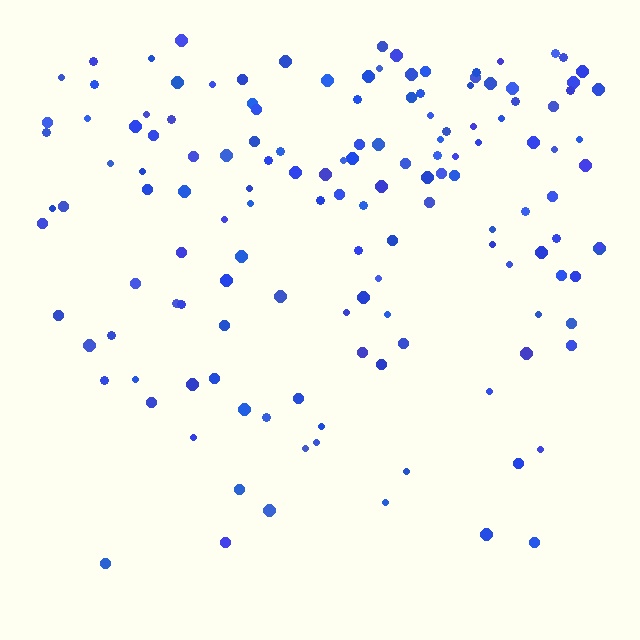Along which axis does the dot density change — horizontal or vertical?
Vertical.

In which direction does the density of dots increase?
From bottom to top, with the top side densest.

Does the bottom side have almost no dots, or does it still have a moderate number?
Still a moderate number, just noticeably fewer than the top.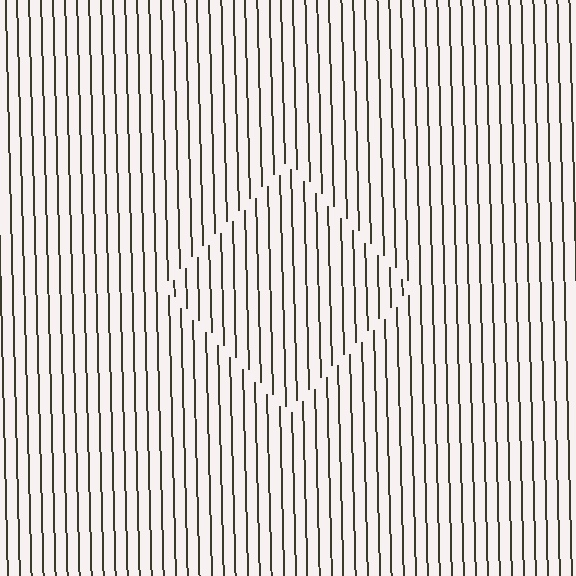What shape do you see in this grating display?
An illusory square. The interior of the shape contains the same grating, shifted by half a period — the contour is defined by the phase discontinuity where line-ends from the inner and outer gratings abut.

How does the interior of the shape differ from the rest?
The interior of the shape contains the same grating, shifted by half a period — the contour is defined by the phase discontinuity where line-ends from the inner and outer gratings abut.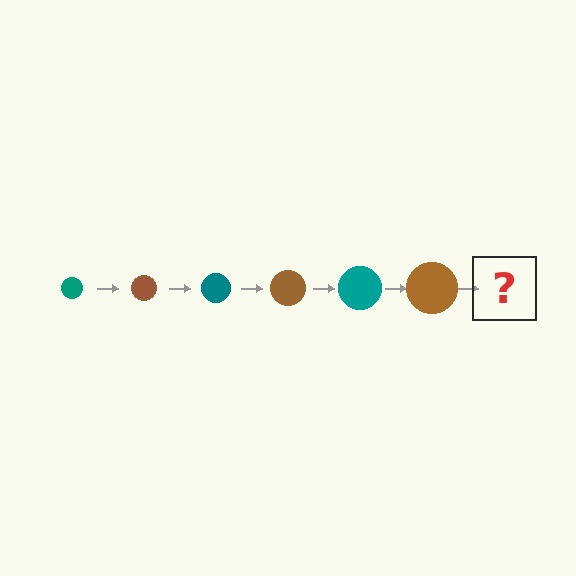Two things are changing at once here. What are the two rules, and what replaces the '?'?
The two rules are that the circle grows larger each step and the color cycles through teal and brown. The '?' should be a teal circle, larger than the previous one.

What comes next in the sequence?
The next element should be a teal circle, larger than the previous one.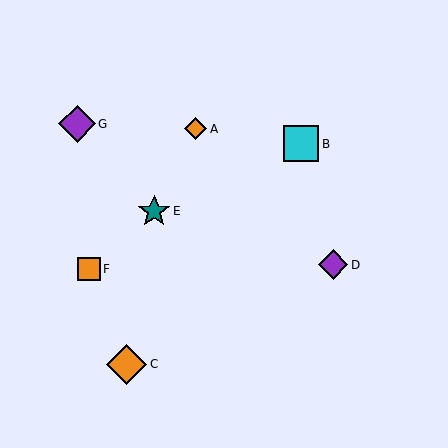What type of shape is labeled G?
Shape G is a purple diamond.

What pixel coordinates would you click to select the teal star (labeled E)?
Click at (154, 211) to select the teal star E.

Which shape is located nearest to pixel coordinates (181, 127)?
The orange diamond (labeled A) at (196, 129) is nearest to that location.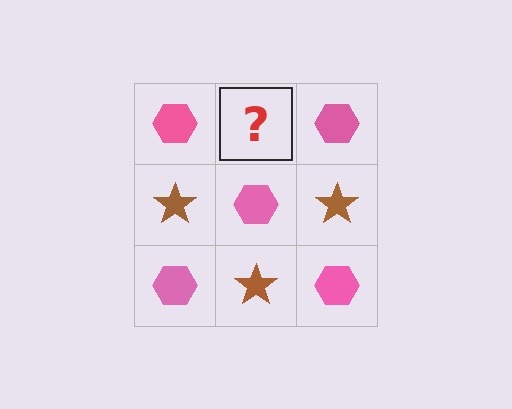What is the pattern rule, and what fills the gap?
The rule is that it alternates pink hexagon and brown star in a checkerboard pattern. The gap should be filled with a brown star.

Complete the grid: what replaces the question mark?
The question mark should be replaced with a brown star.